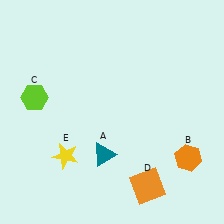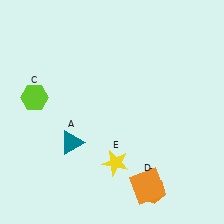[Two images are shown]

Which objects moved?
The objects that moved are: the teal triangle (A), the orange hexagon (B), the yellow star (E).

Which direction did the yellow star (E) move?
The yellow star (E) moved right.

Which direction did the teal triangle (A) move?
The teal triangle (A) moved left.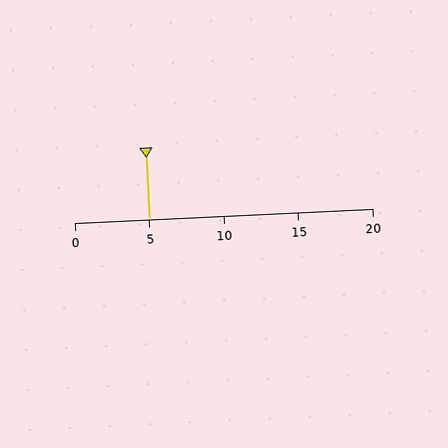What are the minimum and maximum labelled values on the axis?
The axis runs from 0 to 20.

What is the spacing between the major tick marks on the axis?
The major ticks are spaced 5 apart.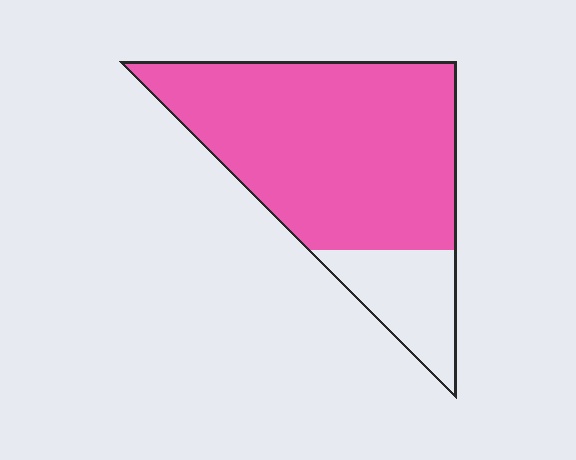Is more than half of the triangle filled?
Yes.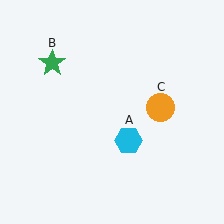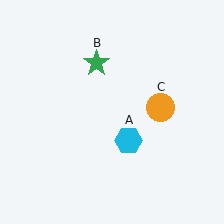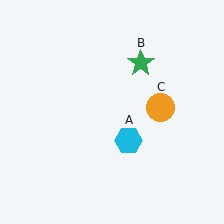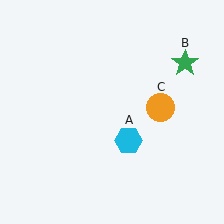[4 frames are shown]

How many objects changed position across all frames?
1 object changed position: green star (object B).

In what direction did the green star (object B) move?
The green star (object B) moved right.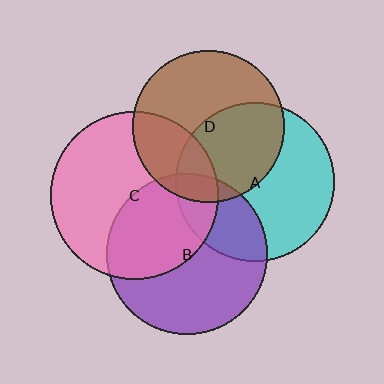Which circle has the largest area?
Circle C (pink).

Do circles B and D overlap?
Yes.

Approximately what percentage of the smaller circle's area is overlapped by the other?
Approximately 10%.